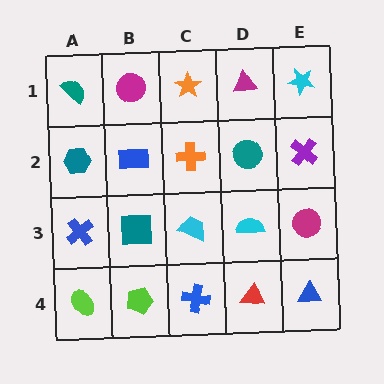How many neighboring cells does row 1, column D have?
3.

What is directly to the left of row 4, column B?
A lime ellipse.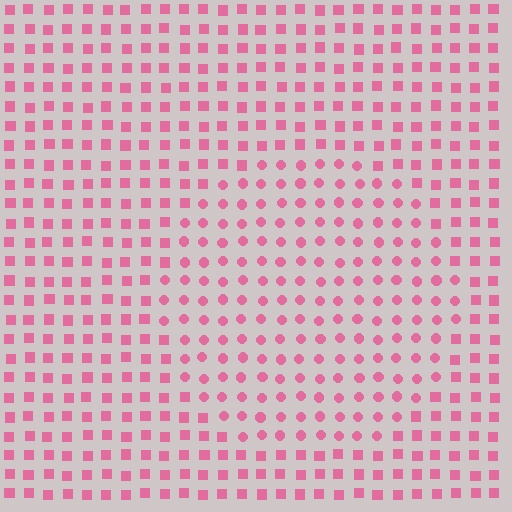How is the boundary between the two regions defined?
The boundary is defined by a change in element shape: circles inside vs. squares outside. All elements share the same color and spacing.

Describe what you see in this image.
The image is filled with small pink elements arranged in a uniform grid. A circle-shaped region contains circles, while the surrounding area contains squares. The boundary is defined purely by the change in element shape.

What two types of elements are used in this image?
The image uses circles inside the circle region and squares outside it.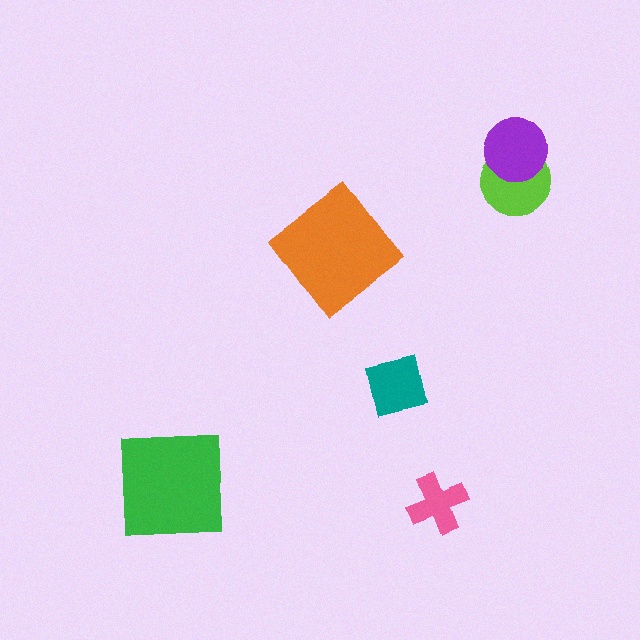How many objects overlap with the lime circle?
1 object overlaps with the lime circle.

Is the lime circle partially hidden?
Yes, it is partially covered by another shape.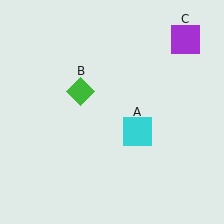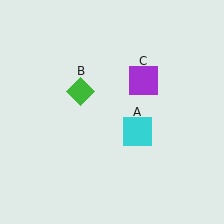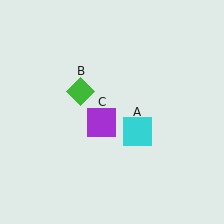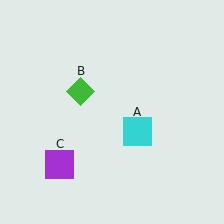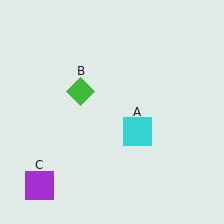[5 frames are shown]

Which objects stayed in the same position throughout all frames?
Cyan square (object A) and green diamond (object B) remained stationary.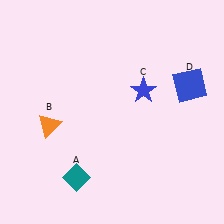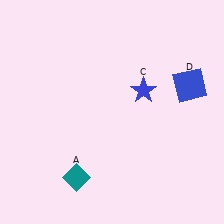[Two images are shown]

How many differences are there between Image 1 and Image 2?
There is 1 difference between the two images.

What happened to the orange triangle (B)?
The orange triangle (B) was removed in Image 2. It was in the bottom-left area of Image 1.